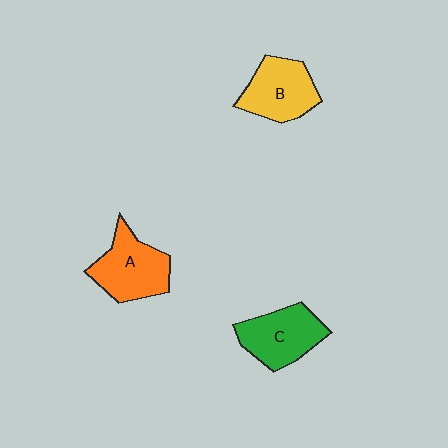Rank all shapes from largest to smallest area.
From largest to smallest: A (orange), C (green), B (yellow).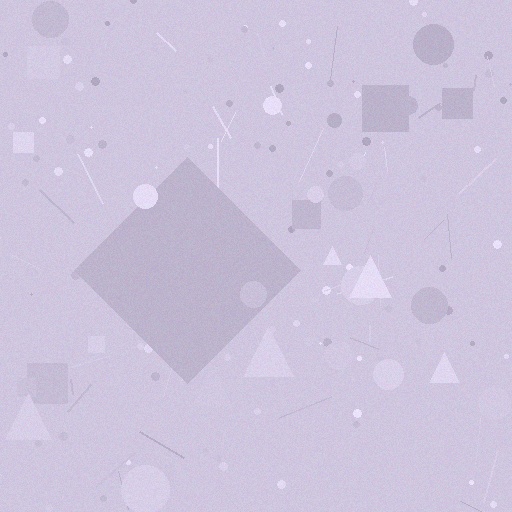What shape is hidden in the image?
A diamond is hidden in the image.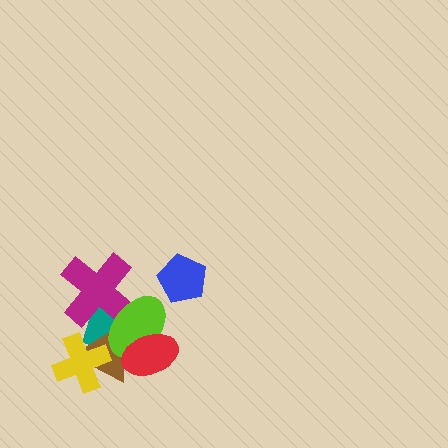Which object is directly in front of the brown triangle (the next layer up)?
The yellow cross is directly in front of the brown triangle.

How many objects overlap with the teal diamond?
5 objects overlap with the teal diamond.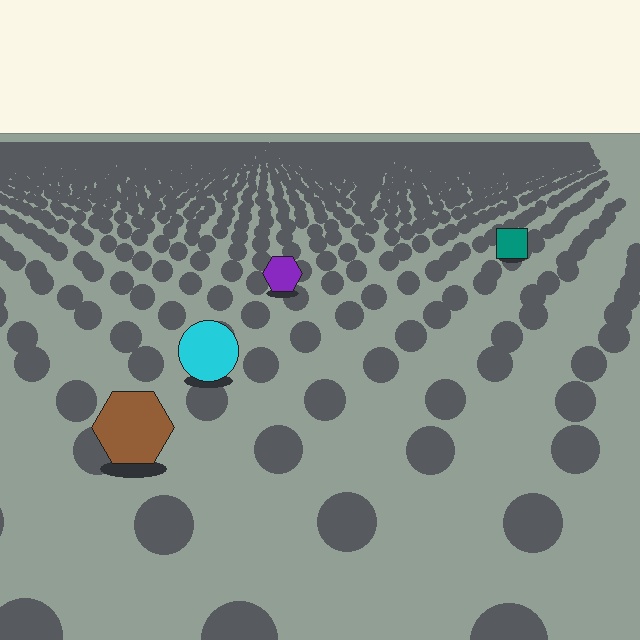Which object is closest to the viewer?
The brown hexagon is closest. The texture marks near it are larger and more spread out.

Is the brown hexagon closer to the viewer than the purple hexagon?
Yes. The brown hexagon is closer — you can tell from the texture gradient: the ground texture is coarser near it.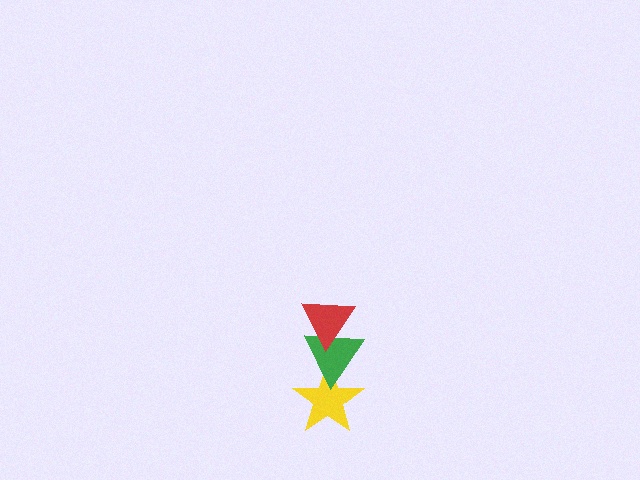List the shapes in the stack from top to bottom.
From top to bottom: the red triangle, the green triangle, the yellow star.